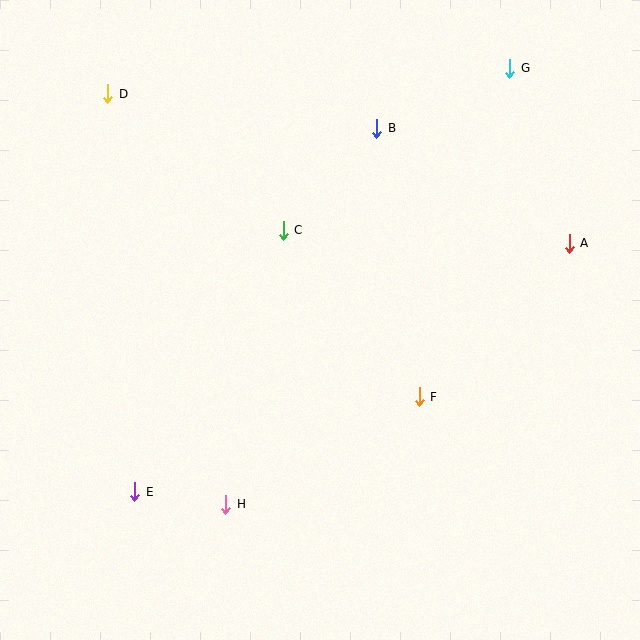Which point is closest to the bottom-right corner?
Point F is closest to the bottom-right corner.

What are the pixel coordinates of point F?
Point F is at (419, 397).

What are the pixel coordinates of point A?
Point A is at (569, 243).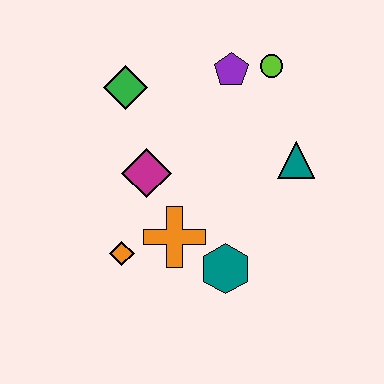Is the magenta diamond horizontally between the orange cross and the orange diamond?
Yes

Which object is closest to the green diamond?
The magenta diamond is closest to the green diamond.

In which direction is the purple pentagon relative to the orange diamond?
The purple pentagon is above the orange diamond.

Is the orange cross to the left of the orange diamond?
No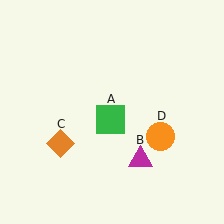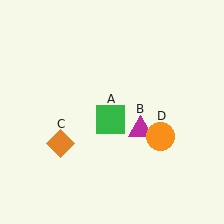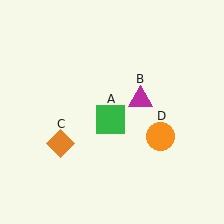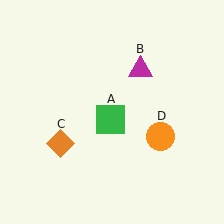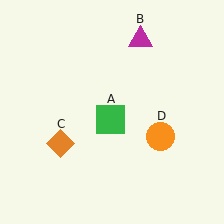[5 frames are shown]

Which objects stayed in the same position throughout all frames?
Green square (object A) and orange diamond (object C) and orange circle (object D) remained stationary.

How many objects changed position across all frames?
1 object changed position: magenta triangle (object B).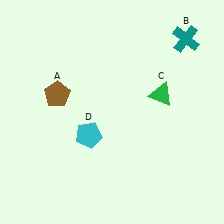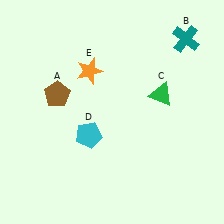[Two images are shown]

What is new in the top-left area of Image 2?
An orange star (E) was added in the top-left area of Image 2.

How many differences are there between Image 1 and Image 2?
There is 1 difference between the two images.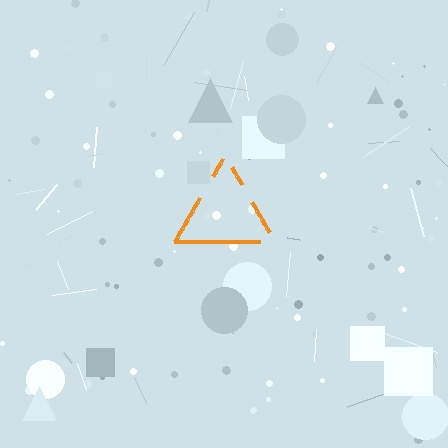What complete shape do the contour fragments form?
The contour fragments form a triangle.